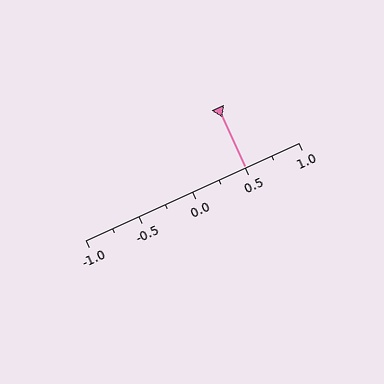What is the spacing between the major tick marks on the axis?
The major ticks are spaced 0.5 apart.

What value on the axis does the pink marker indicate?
The marker indicates approximately 0.5.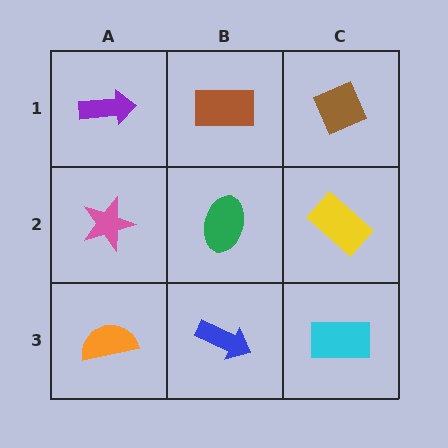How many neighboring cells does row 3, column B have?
3.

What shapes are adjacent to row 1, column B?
A green ellipse (row 2, column B), a purple arrow (row 1, column A), a brown diamond (row 1, column C).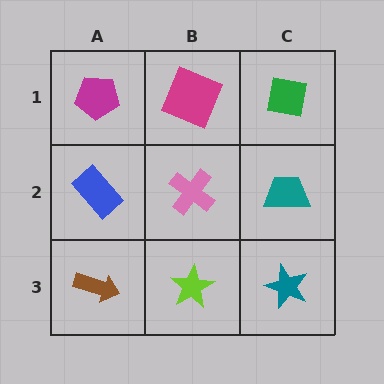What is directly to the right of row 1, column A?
A magenta square.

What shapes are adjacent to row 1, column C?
A teal trapezoid (row 2, column C), a magenta square (row 1, column B).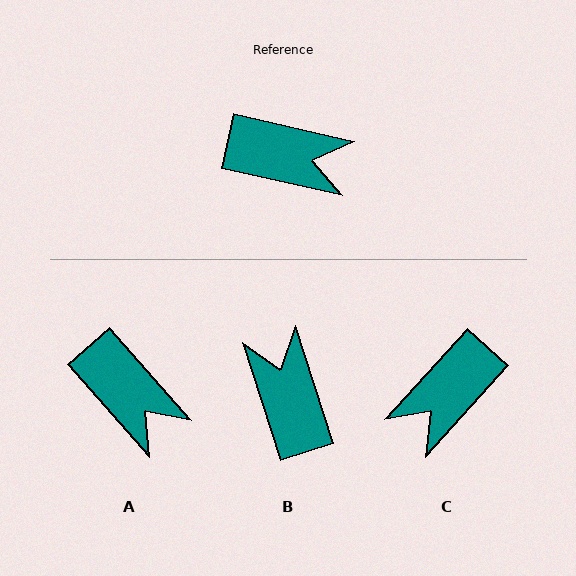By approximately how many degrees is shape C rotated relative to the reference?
Approximately 119 degrees clockwise.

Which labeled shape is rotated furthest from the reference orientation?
B, about 121 degrees away.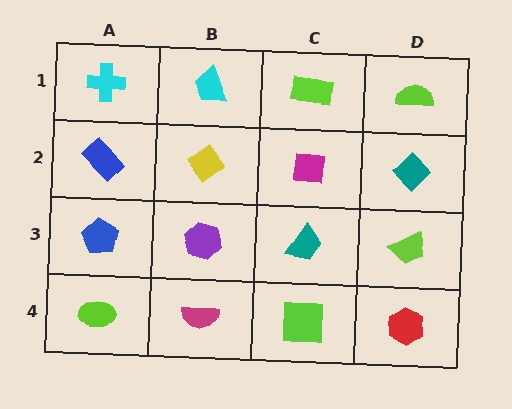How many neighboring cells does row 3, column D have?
3.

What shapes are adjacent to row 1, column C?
A magenta square (row 2, column C), a cyan trapezoid (row 1, column B), a lime semicircle (row 1, column D).